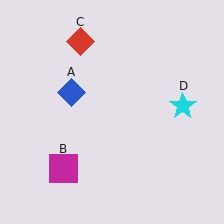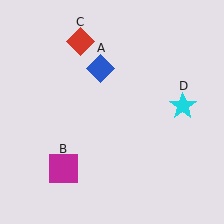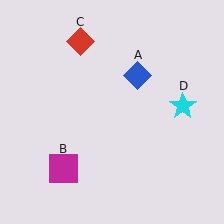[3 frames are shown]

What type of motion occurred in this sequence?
The blue diamond (object A) rotated clockwise around the center of the scene.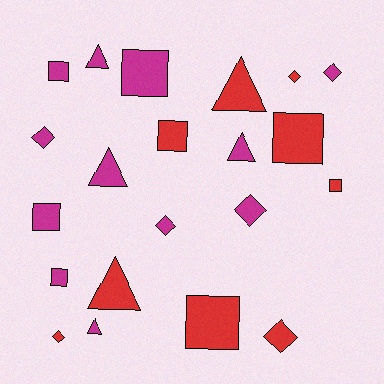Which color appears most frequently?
Magenta, with 12 objects.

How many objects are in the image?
There are 21 objects.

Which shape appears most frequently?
Square, with 8 objects.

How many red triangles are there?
There are 2 red triangles.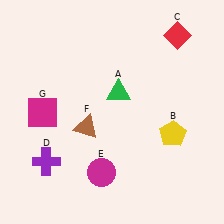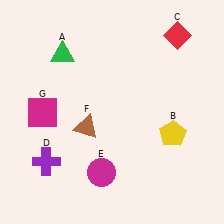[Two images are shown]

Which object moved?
The green triangle (A) moved left.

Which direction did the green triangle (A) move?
The green triangle (A) moved left.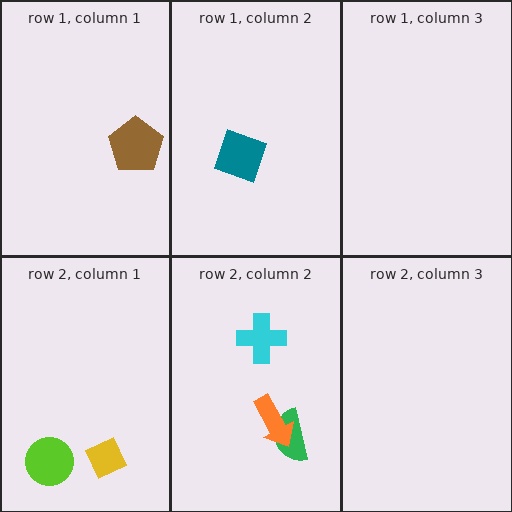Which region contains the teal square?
The row 1, column 2 region.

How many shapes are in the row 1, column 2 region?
1.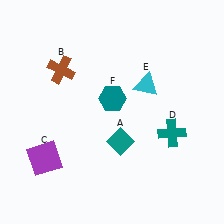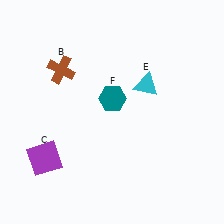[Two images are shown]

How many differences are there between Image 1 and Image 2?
There are 2 differences between the two images.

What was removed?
The teal cross (D), the teal diamond (A) were removed in Image 2.